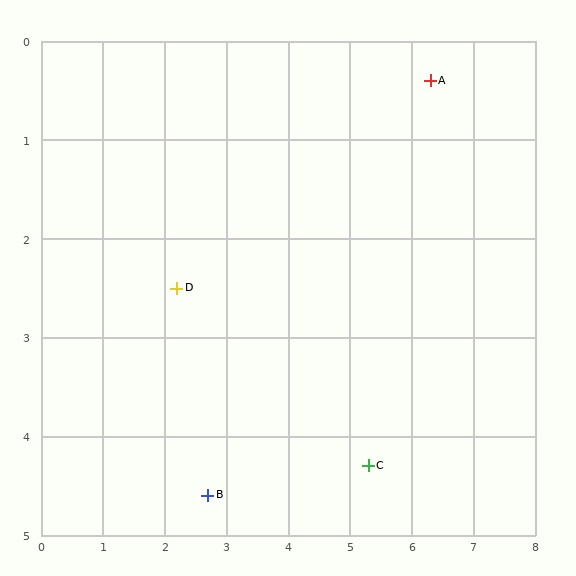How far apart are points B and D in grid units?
Points B and D are about 2.2 grid units apart.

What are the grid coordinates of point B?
Point B is at approximately (2.7, 4.6).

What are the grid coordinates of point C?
Point C is at approximately (5.3, 4.3).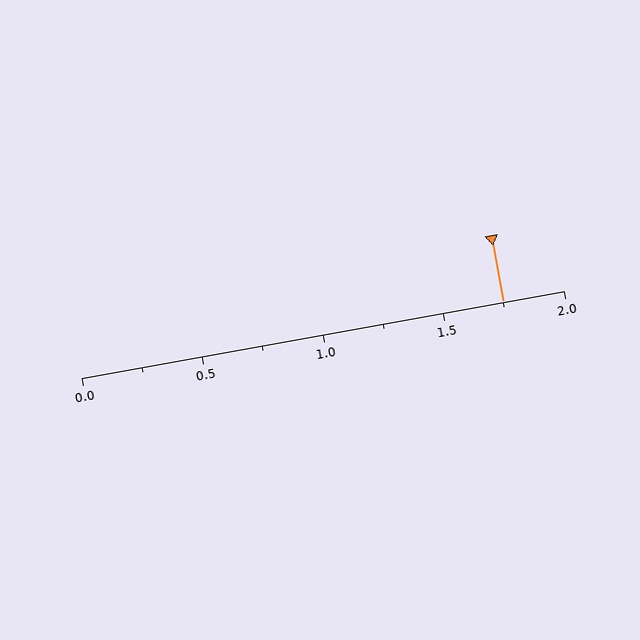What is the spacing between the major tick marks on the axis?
The major ticks are spaced 0.5 apart.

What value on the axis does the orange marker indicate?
The marker indicates approximately 1.75.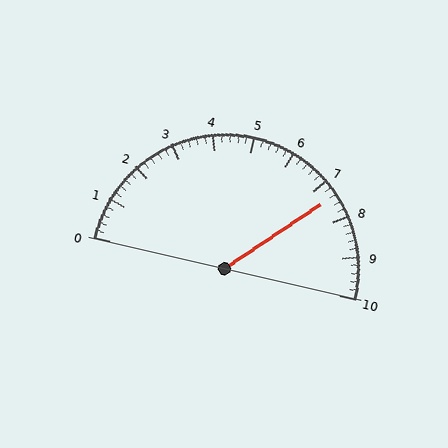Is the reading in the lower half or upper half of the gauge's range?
The reading is in the upper half of the range (0 to 10).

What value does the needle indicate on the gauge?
The needle indicates approximately 7.4.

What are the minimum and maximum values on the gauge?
The gauge ranges from 0 to 10.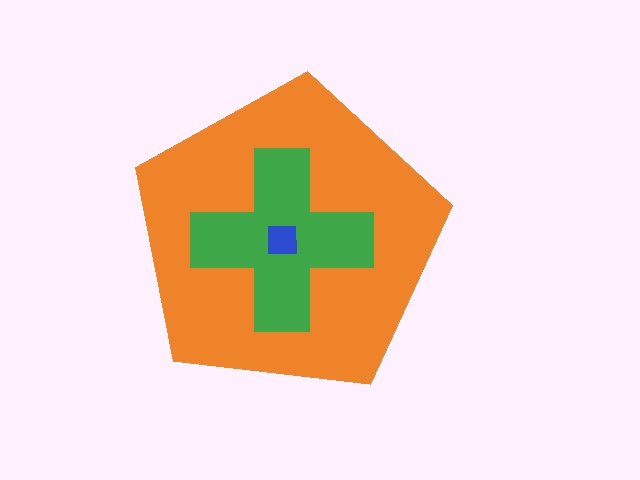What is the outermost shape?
The orange pentagon.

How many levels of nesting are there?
3.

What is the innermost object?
The blue square.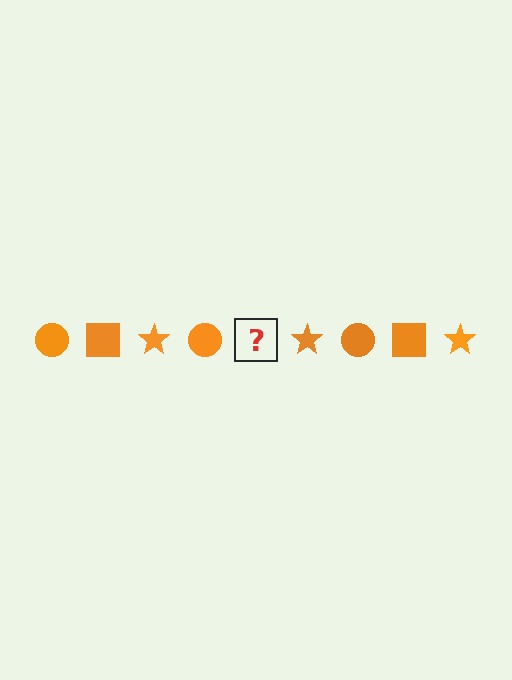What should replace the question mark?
The question mark should be replaced with an orange square.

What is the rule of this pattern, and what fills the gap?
The rule is that the pattern cycles through circle, square, star shapes in orange. The gap should be filled with an orange square.